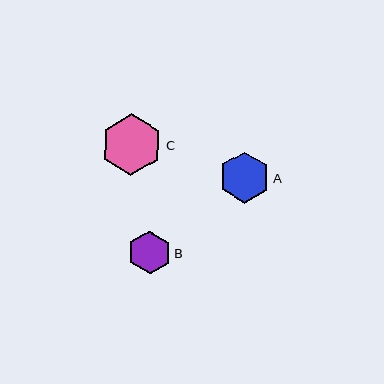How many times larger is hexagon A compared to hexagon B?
Hexagon A is approximately 1.2 times the size of hexagon B.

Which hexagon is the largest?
Hexagon C is the largest with a size of approximately 62 pixels.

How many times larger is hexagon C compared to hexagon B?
Hexagon C is approximately 1.4 times the size of hexagon B.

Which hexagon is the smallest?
Hexagon B is the smallest with a size of approximately 43 pixels.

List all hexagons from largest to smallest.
From largest to smallest: C, A, B.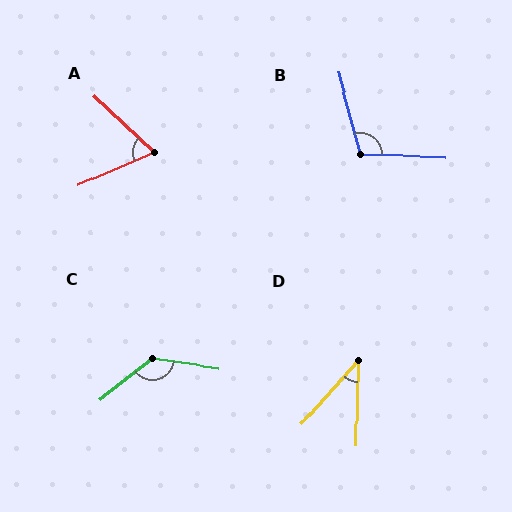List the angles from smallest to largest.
D (41°), A (67°), B (107°), C (134°).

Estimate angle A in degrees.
Approximately 67 degrees.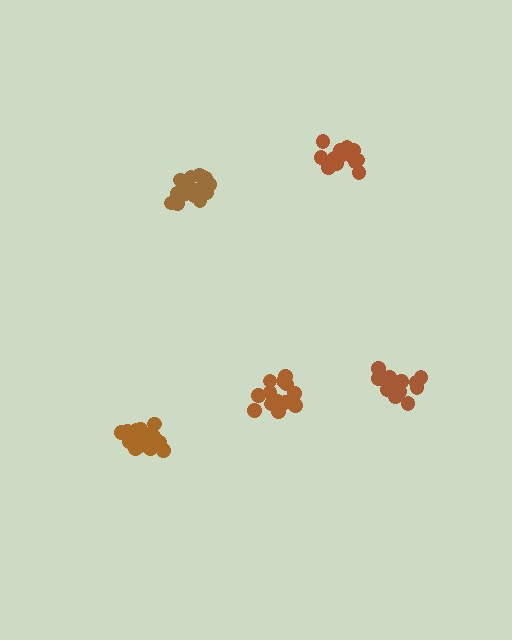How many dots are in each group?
Group 1: 14 dots, Group 2: 13 dots, Group 3: 16 dots, Group 4: 18 dots, Group 5: 17 dots (78 total).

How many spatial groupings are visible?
There are 5 spatial groupings.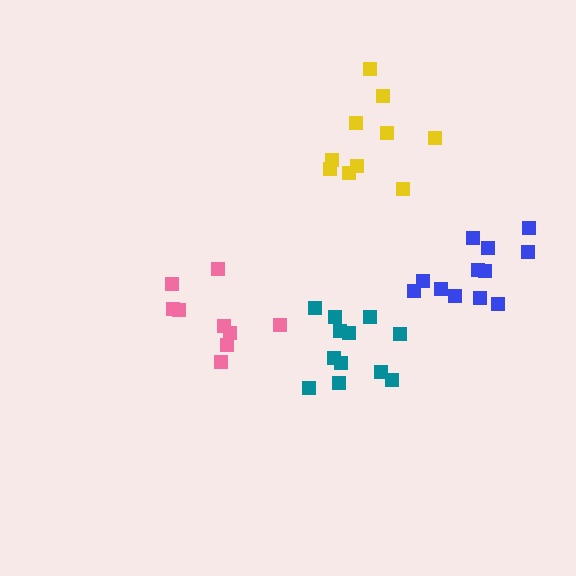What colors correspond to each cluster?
The clusters are colored: yellow, teal, blue, pink.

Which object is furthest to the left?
The pink cluster is leftmost.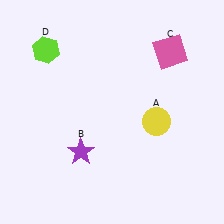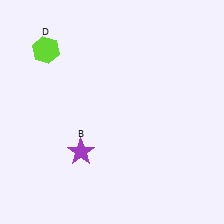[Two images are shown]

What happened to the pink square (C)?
The pink square (C) was removed in Image 2. It was in the top-right area of Image 1.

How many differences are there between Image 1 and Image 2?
There are 2 differences between the two images.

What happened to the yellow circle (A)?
The yellow circle (A) was removed in Image 2. It was in the bottom-right area of Image 1.